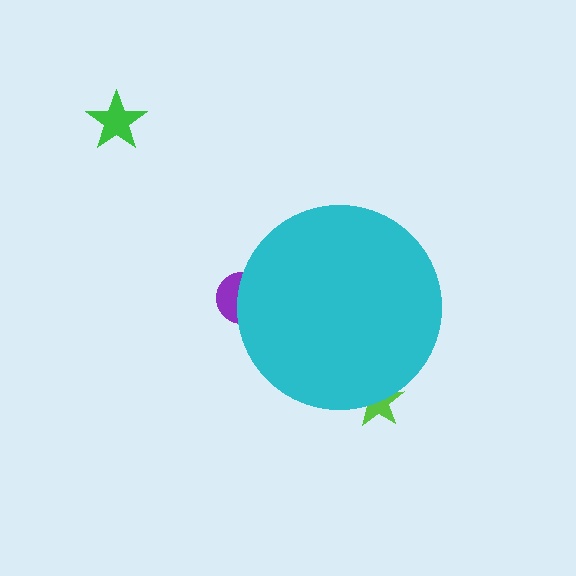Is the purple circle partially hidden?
Yes, the purple circle is partially hidden behind the cyan circle.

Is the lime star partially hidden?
Yes, the lime star is partially hidden behind the cyan circle.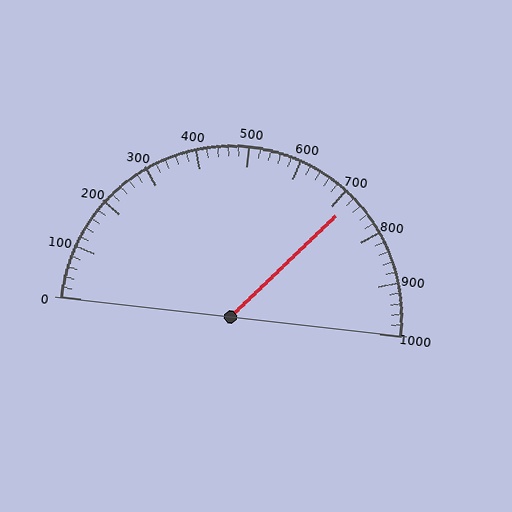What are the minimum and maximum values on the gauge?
The gauge ranges from 0 to 1000.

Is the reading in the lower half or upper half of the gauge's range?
The reading is in the upper half of the range (0 to 1000).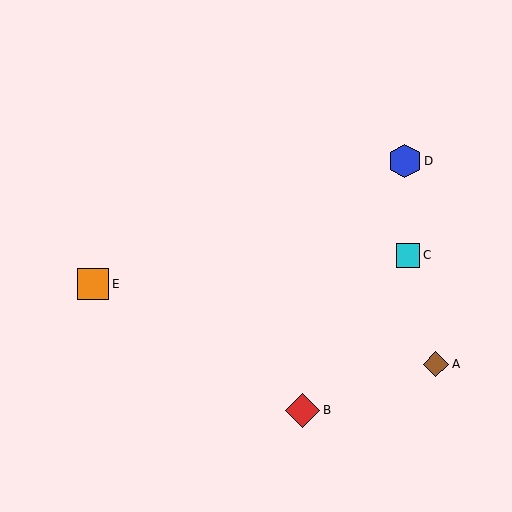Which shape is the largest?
The red diamond (labeled B) is the largest.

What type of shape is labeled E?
Shape E is an orange square.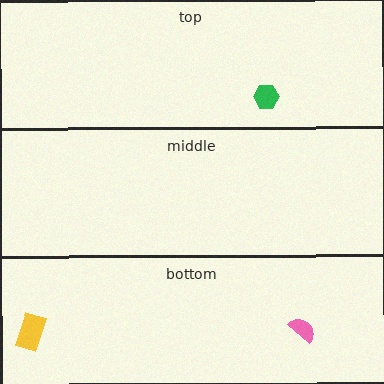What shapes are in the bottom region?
The yellow rectangle, the pink semicircle.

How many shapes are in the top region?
1.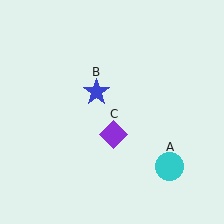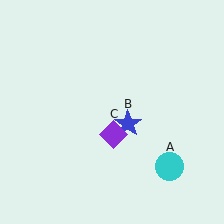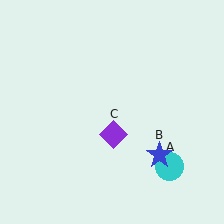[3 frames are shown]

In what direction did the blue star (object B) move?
The blue star (object B) moved down and to the right.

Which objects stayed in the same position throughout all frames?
Cyan circle (object A) and purple diamond (object C) remained stationary.